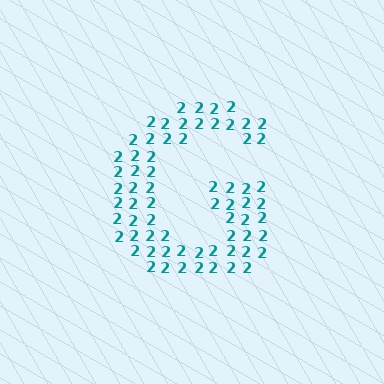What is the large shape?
The large shape is the letter G.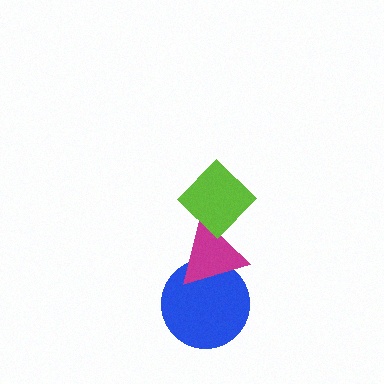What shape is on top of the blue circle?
The magenta triangle is on top of the blue circle.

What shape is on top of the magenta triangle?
The lime diamond is on top of the magenta triangle.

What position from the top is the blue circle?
The blue circle is 3rd from the top.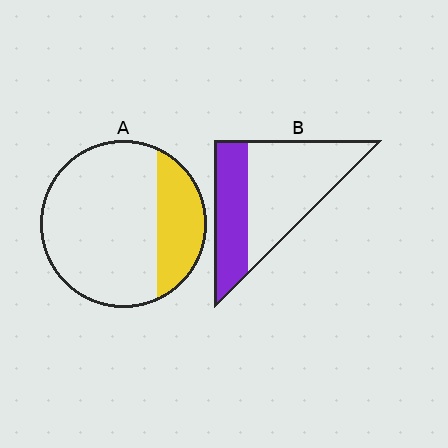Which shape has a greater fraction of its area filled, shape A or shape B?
Shape B.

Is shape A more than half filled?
No.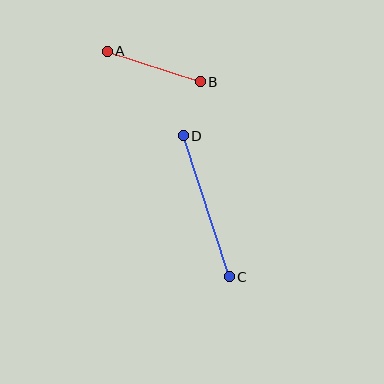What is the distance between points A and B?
The distance is approximately 98 pixels.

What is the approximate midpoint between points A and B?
The midpoint is at approximately (154, 66) pixels.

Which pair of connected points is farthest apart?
Points C and D are farthest apart.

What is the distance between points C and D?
The distance is approximately 148 pixels.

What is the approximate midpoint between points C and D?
The midpoint is at approximately (206, 206) pixels.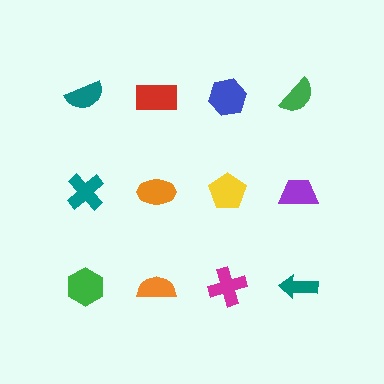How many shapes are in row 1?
4 shapes.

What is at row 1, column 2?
A red rectangle.